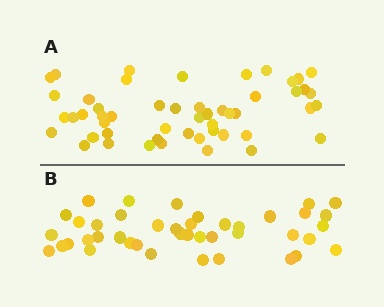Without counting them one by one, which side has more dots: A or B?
Region A (the top region) has more dots.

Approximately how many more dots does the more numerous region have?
Region A has roughly 8 or so more dots than region B.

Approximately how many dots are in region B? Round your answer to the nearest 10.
About 40 dots. (The exact count is 42, which rounds to 40.)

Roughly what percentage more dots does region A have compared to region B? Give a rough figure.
About 20% more.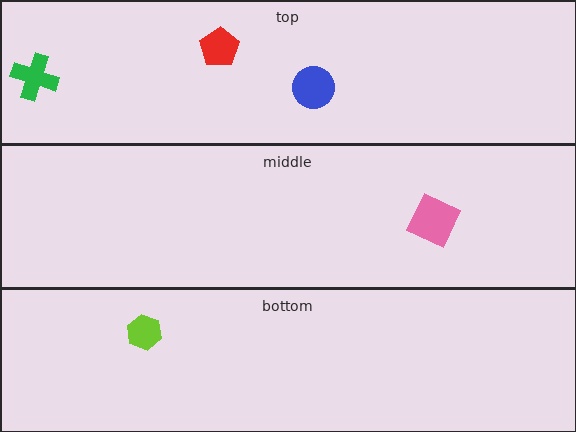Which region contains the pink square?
The middle region.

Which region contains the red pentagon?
The top region.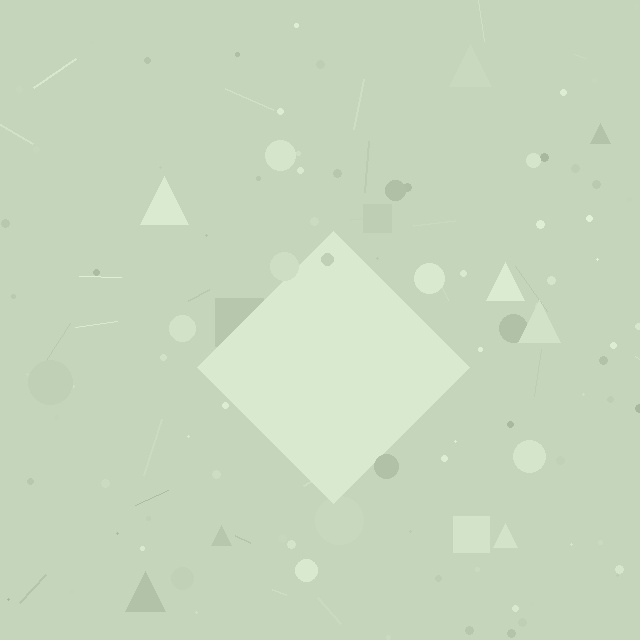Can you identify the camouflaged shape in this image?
The camouflaged shape is a diamond.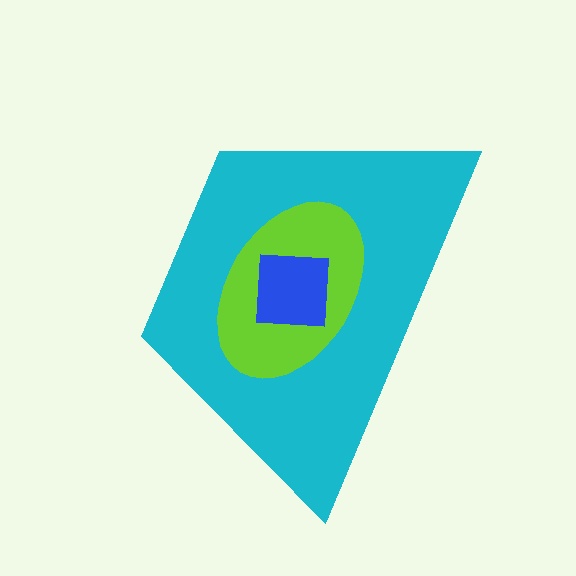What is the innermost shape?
The blue square.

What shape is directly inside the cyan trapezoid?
The lime ellipse.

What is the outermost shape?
The cyan trapezoid.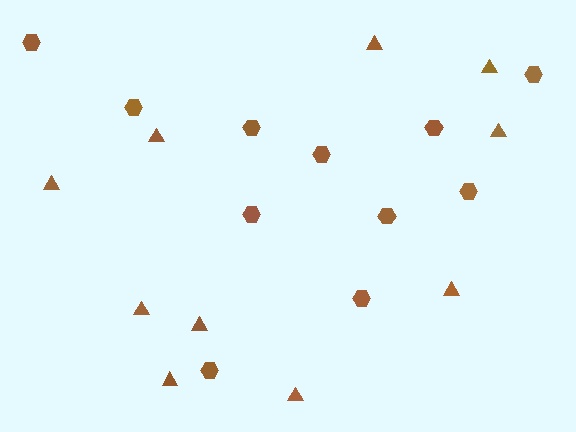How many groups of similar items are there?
There are 2 groups: one group of hexagons (11) and one group of triangles (10).